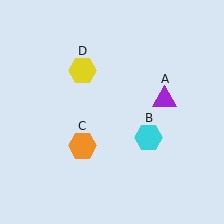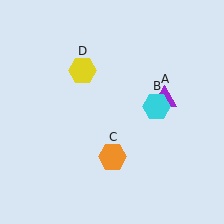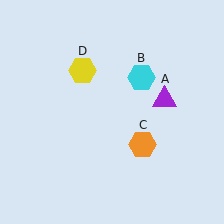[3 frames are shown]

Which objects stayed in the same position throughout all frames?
Purple triangle (object A) and yellow hexagon (object D) remained stationary.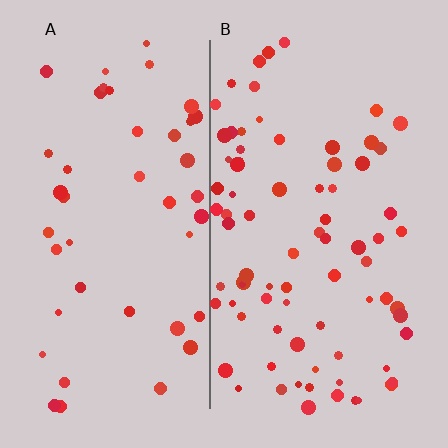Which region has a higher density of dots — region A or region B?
B (the right).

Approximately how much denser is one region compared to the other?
Approximately 1.8× — region B over region A.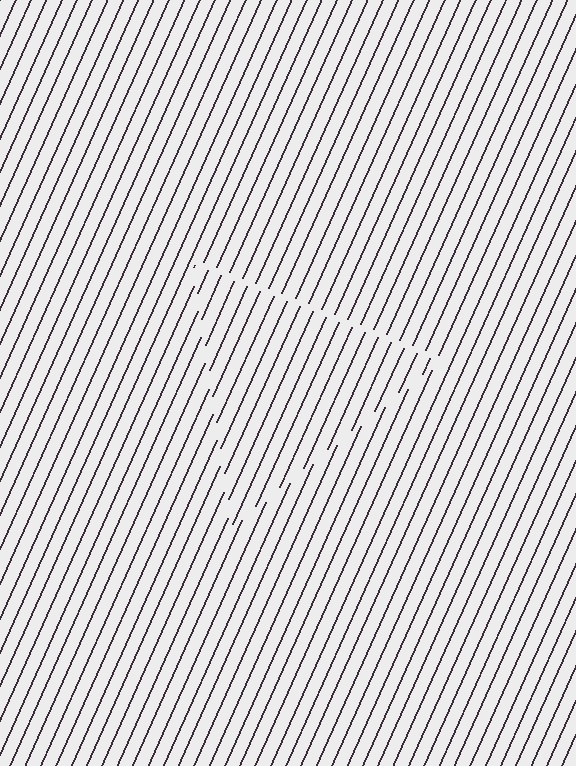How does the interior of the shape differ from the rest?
The interior of the shape contains the same grating, shifted by half a period — the contour is defined by the phase discontinuity where line-ends from the inner and outer gratings abut.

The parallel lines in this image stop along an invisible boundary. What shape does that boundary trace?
An illusory triangle. The interior of the shape contains the same grating, shifted by half a period — the contour is defined by the phase discontinuity where line-ends from the inner and outer gratings abut.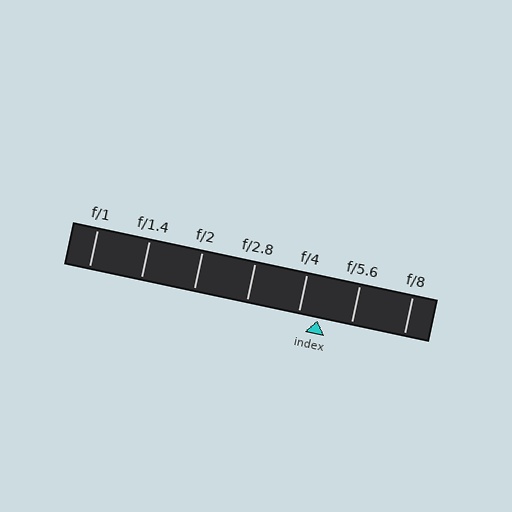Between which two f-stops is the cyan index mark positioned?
The index mark is between f/4 and f/5.6.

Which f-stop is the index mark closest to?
The index mark is closest to f/4.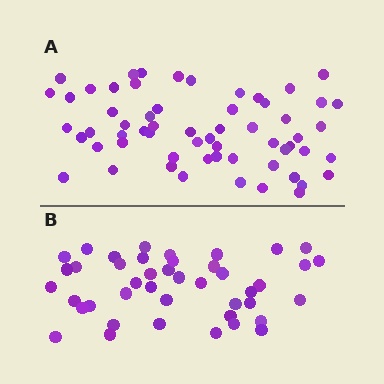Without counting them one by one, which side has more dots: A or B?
Region A (the top region) has more dots.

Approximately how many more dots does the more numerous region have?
Region A has approximately 15 more dots than region B.